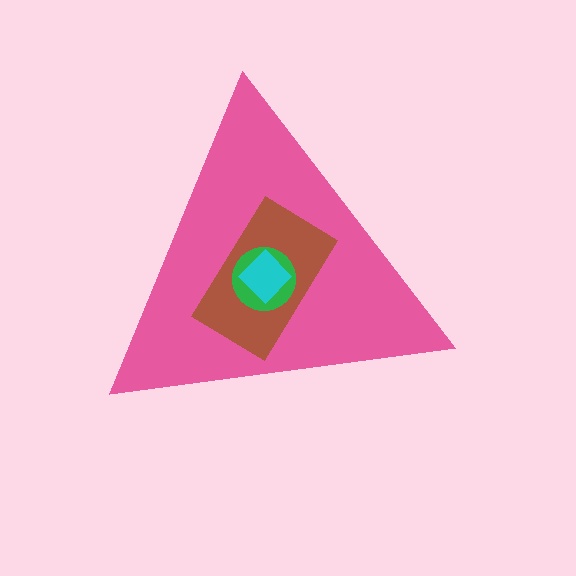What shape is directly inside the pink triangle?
The brown rectangle.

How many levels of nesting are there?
4.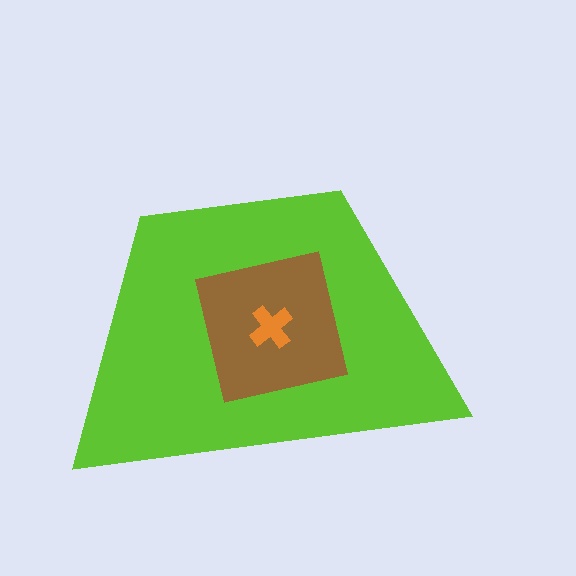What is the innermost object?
The orange cross.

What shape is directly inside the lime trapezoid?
The brown square.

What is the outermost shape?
The lime trapezoid.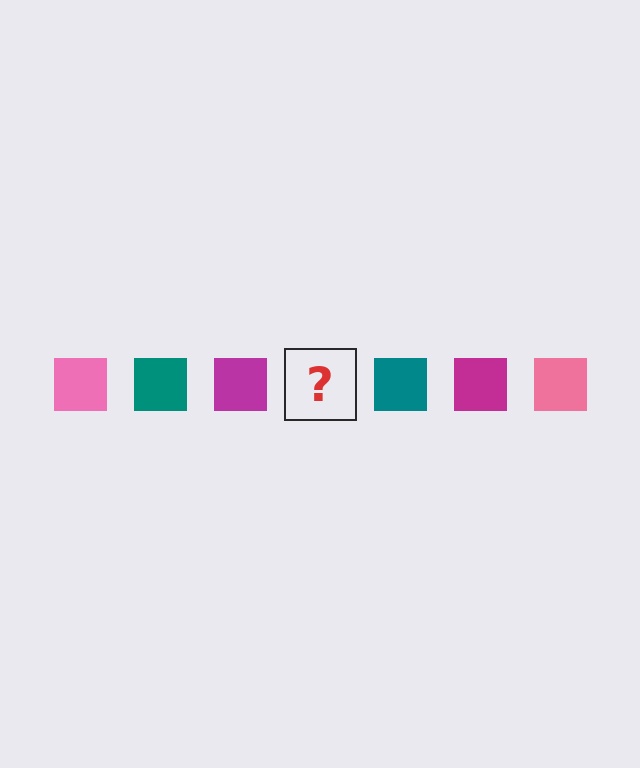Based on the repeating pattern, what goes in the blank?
The blank should be a pink square.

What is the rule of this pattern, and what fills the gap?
The rule is that the pattern cycles through pink, teal, magenta squares. The gap should be filled with a pink square.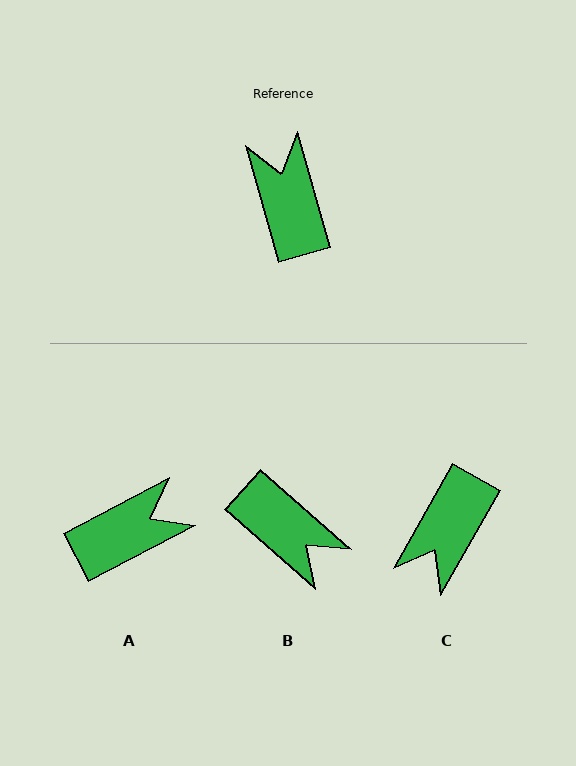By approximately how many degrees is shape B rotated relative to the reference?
Approximately 147 degrees clockwise.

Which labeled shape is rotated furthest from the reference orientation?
B, about 147 degrees away.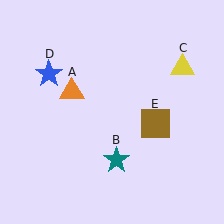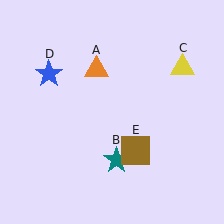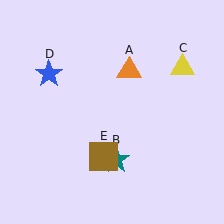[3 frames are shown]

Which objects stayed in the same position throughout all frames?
Teal star (object B) and yellow triangle (object C) and blue star (object D) remained stationary.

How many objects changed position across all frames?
2 objects changed position: orange triangle (object A), brown square (object E).